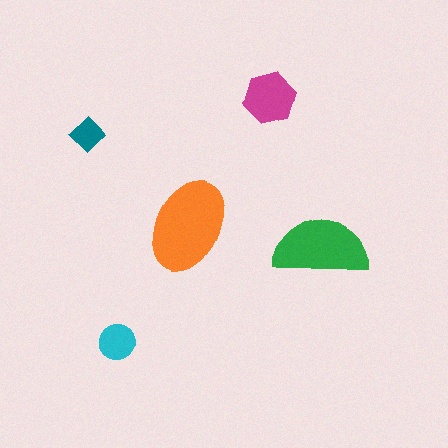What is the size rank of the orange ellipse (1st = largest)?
1st.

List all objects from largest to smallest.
The orange ellipse, the green semicircle, the magenta hexagon, the cyan circle, the teal diamond.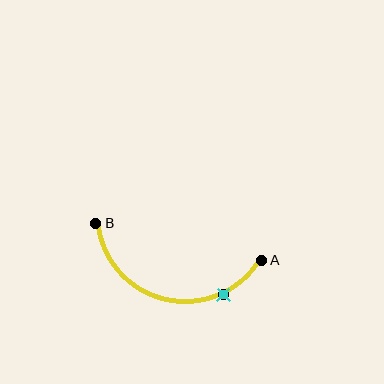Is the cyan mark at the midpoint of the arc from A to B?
No. The cyan mark lies on the arc but is closer to endpoint A. The arc midpoint would be at the point on the curve equidistant along the arc from both A and B.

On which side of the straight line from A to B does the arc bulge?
The arc bulges below the straight line connecting A and B.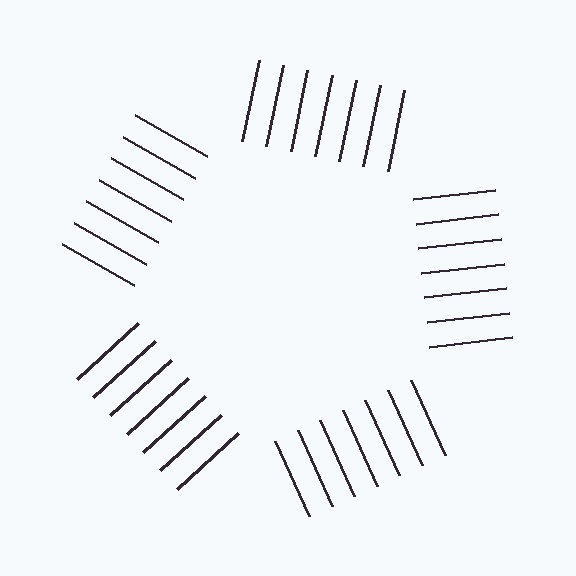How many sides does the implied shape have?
5 sides — the line-ends trace a pentagon.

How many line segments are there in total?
35 — 7 along each of the 5 edges.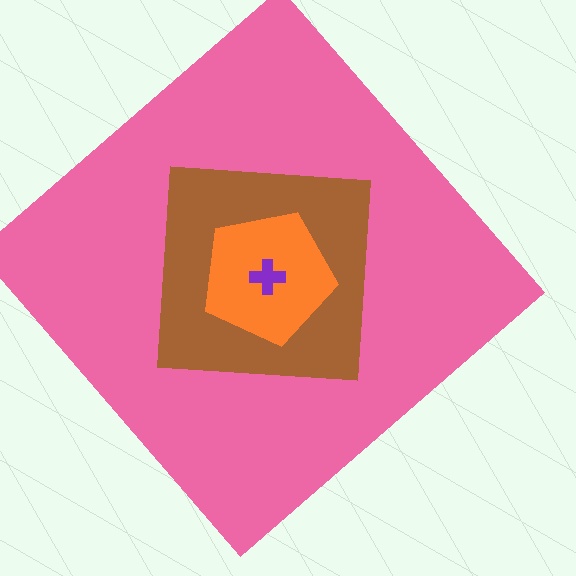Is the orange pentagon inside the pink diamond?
Yes.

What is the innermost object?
The purple cross.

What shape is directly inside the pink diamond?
The brown square.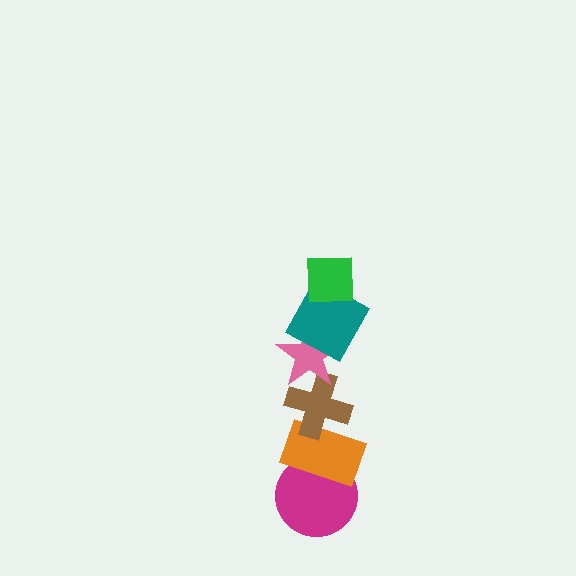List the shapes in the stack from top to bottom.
From top to bottom: the green square, the teal square, the pink star, the brown cross, the orange rectangle, the magenta circle.